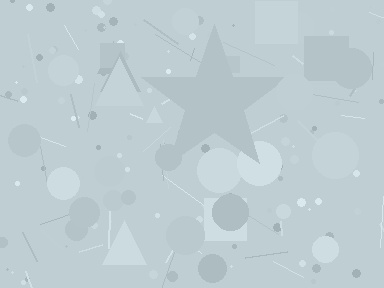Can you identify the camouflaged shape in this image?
The camouflaged shape is a star.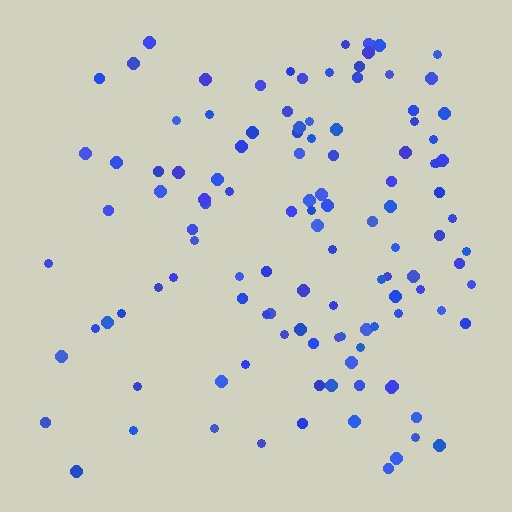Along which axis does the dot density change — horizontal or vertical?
Horizontal.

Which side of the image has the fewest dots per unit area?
The left.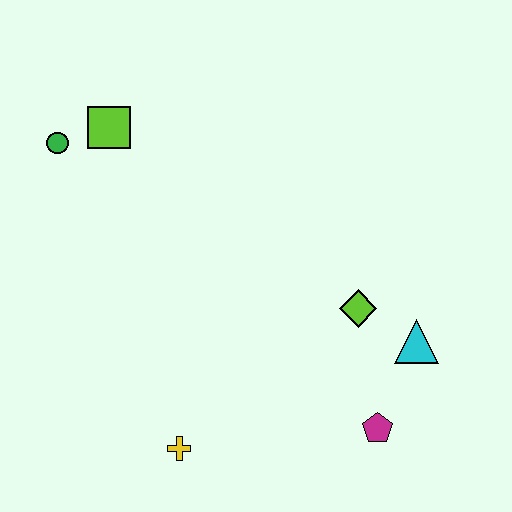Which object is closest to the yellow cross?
The magenta pentagon is closest to the yellow cross.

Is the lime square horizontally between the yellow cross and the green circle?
Yes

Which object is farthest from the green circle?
The magenta pentagon is farthest from the green circle.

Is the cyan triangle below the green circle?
Yes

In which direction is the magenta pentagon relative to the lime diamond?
The magenta pentagon is below the lime diamond.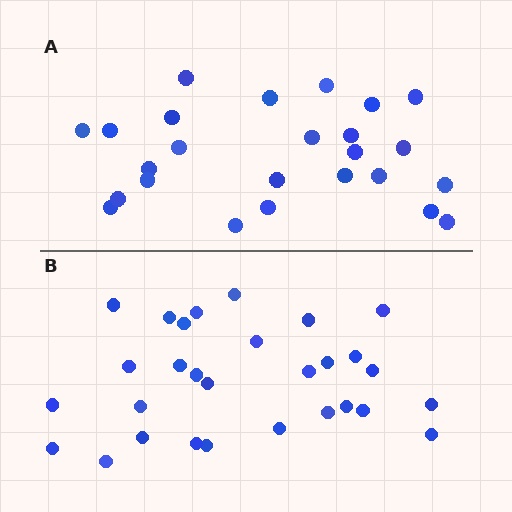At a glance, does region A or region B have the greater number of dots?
Region B (the bottom region) has more dots.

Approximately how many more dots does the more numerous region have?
Region B has about 4 more dots than region A.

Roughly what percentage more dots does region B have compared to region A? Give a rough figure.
About 15% more.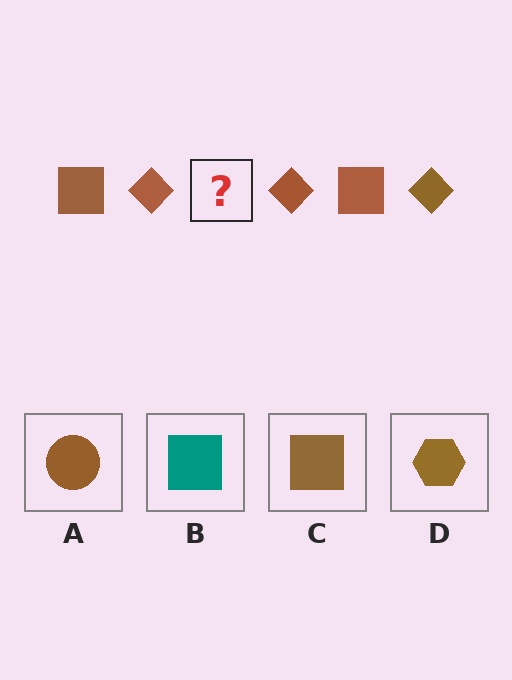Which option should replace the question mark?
Option C.